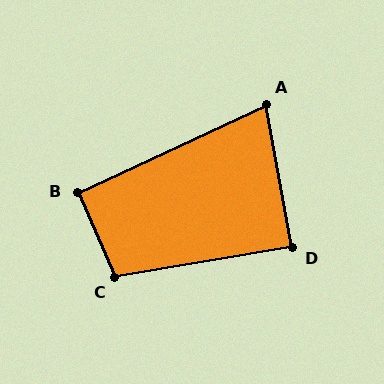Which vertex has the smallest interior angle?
A, at approximately 75 degrees.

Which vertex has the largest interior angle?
C, at approximately 105 degrees.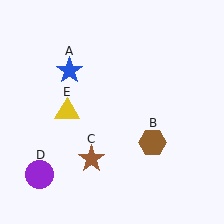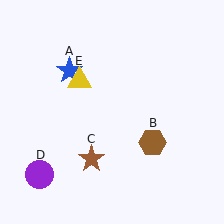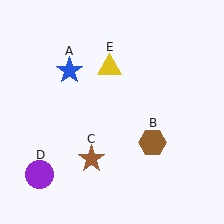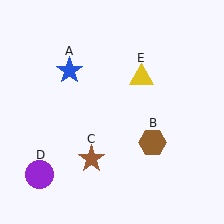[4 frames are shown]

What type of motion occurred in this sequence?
The yellow triangle (object E) rotated clockwise around the center of the scene.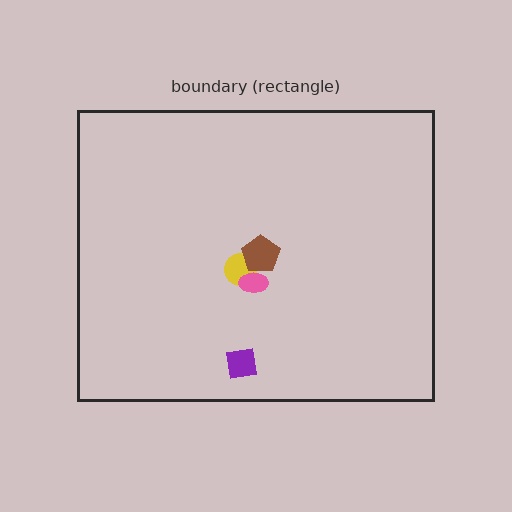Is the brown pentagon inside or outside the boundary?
Inside.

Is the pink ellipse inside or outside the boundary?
Inside.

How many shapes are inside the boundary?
4 inside, 0 outside.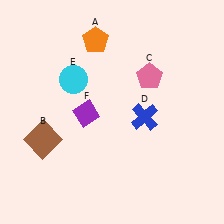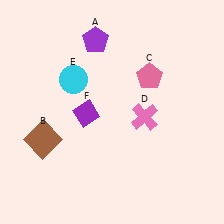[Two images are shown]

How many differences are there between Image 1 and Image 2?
There are 2 differences between the two images.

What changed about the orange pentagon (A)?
In Image 1, A is orange. In Image 2, it changed to purple.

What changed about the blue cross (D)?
In Image 1, D is blue. In Image 2, it changed to pink.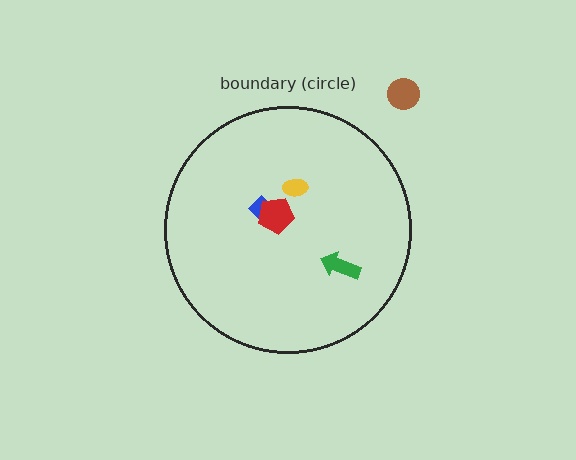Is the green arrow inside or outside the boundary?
Inside.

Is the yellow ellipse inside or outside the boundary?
Inside.